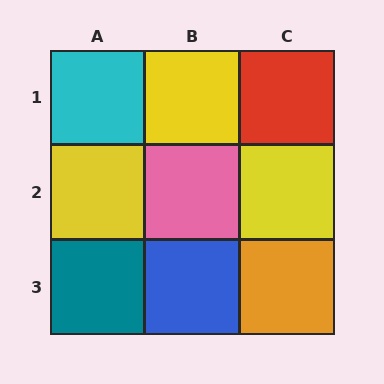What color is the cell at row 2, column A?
Yellow.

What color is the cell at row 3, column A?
Teal.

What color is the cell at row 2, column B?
Pink.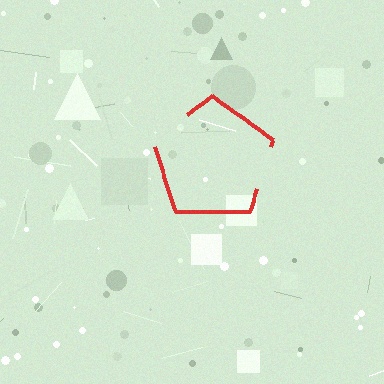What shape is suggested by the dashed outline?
The dashed outline suggests a pentagon.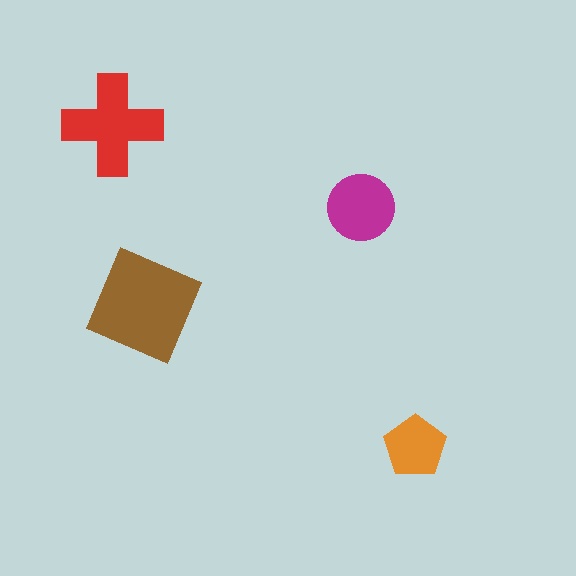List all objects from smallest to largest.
The orange pentagon, the magenta circle, the red cross, the brown diamond.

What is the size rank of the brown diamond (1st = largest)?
1st.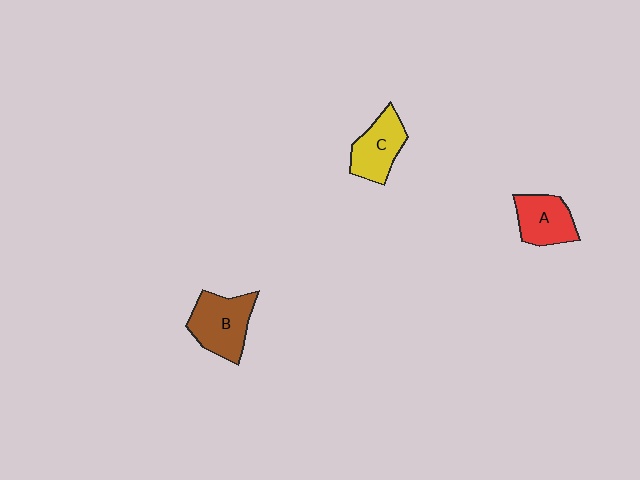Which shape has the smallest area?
Shape A (red).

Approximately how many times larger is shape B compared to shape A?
Approximately 1.3 times.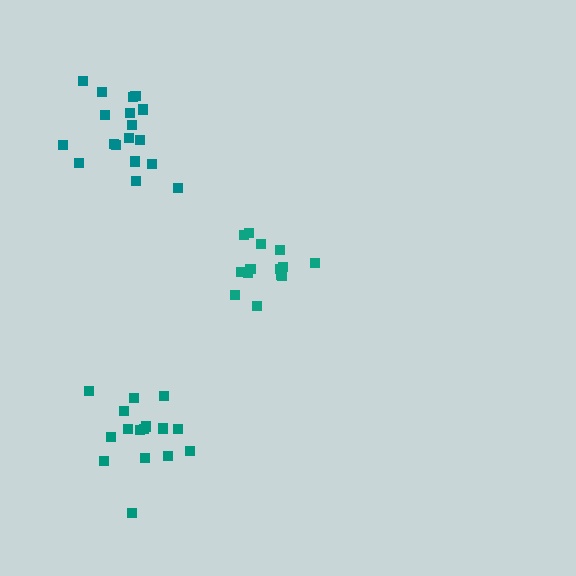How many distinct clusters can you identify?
There are 3 distinct clusters.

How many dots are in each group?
Group 1: 16 dots, Group 2: 14 dots, Group 3: 18 dots (48 total).